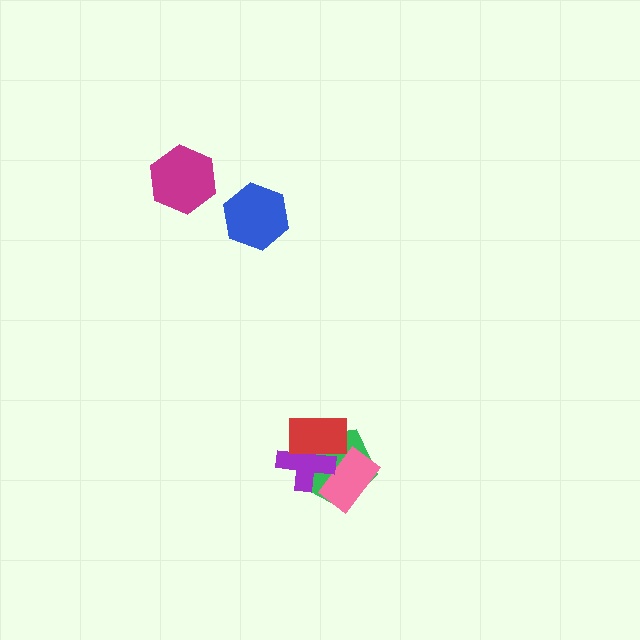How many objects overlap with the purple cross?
3 objects overlap with the purple cross.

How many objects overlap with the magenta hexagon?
0 objects overlap with the magenta hexagon.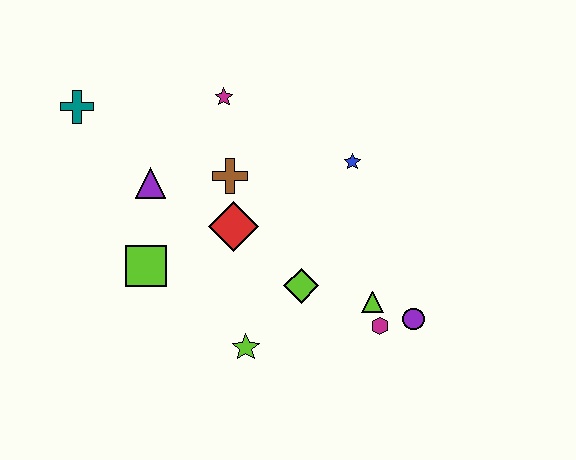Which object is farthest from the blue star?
The teal cross is farthest from the blue star.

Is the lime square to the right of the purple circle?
No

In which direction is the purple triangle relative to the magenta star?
The purple triangle is below the magenta star.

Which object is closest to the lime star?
The lime diamond is closest to the lime star.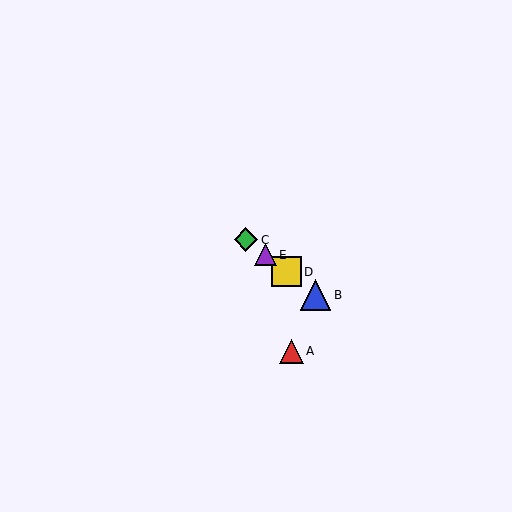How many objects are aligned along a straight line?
4 objects (B, C, D, E) are aligned along a straight line.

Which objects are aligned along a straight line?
Objects B, C, D, E are aligned along a straight line.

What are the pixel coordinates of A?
Object A is at (291, 351).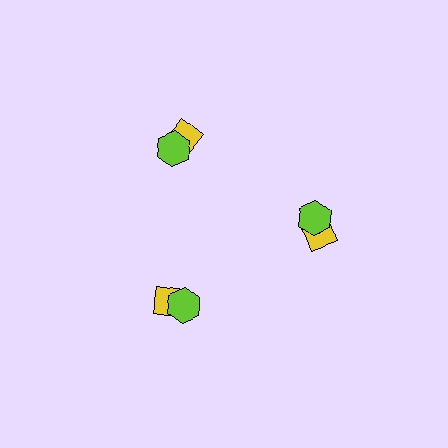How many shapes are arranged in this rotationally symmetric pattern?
There are 6 shapes, arranged in 3 groups of 2.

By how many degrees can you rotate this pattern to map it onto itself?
The pattern maps onto itself every 120 degrees of rotation.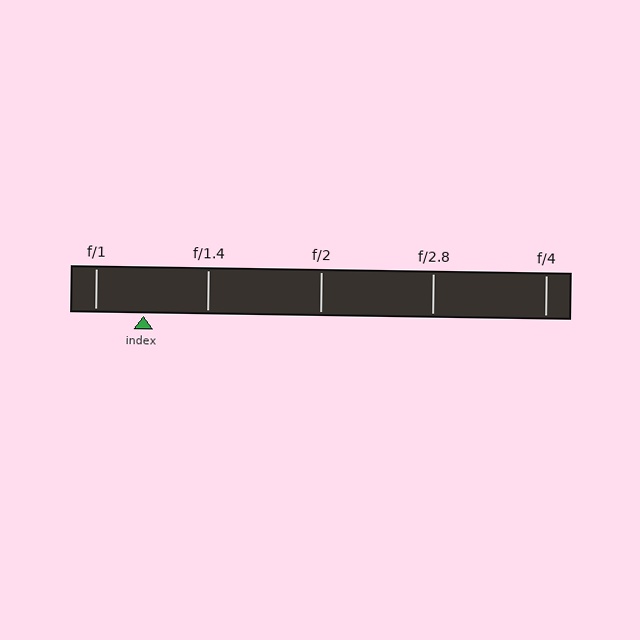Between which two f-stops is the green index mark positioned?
The index mark is between f/1 and f/1.4.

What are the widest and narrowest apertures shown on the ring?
The widest aperture shown is f/1 and the narrowest is f/4.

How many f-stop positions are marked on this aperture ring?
There are 5 f-stop positions marked.